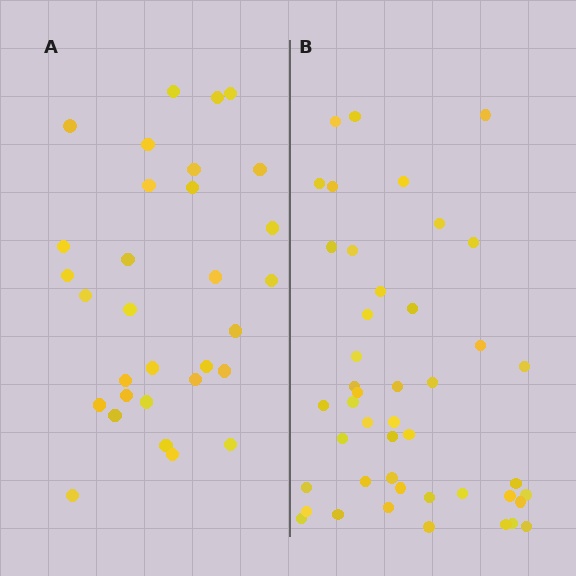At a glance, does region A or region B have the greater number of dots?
Region B (the right region) has more dots.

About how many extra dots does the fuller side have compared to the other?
Region B has approximately 15 more dots than region A.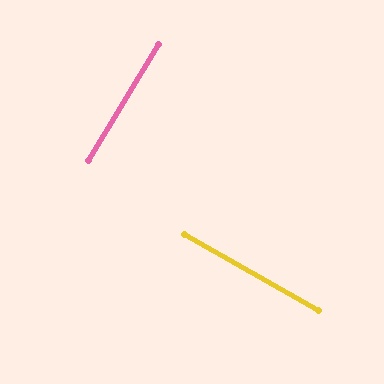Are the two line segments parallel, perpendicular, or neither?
Perpendicular — they meet at approximately 88°.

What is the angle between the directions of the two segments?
Approximately 88 degrees.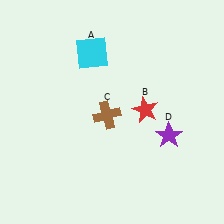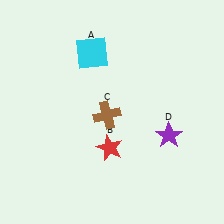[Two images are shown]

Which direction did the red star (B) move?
The red star (B) moved down.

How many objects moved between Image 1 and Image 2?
1 object moved between the two images.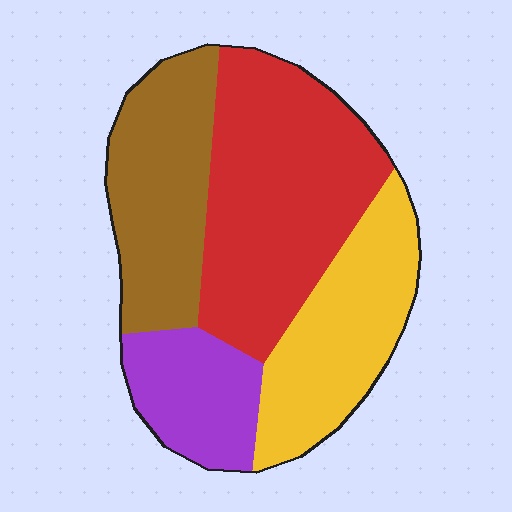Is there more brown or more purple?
Brown.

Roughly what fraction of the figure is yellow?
Yellow takes up about one quarter (1/4) of the figure.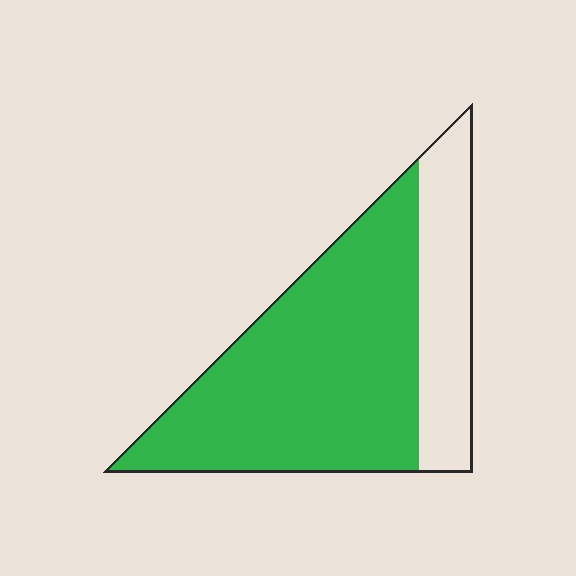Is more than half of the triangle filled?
Yes.